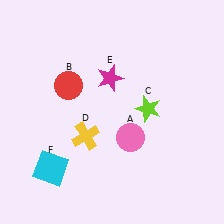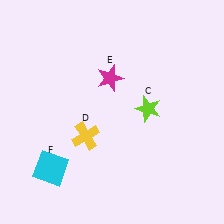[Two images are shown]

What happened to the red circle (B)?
The red circle (B) was removed in Image 2. It was in the top-left area of Image 1.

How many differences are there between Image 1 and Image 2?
There are 2 differences between the two images.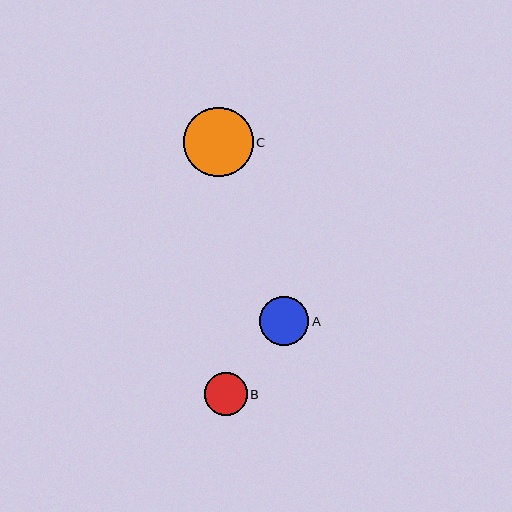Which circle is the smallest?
Circle B is the smallest with a size of approximately 43 pixels.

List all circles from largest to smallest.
From largest to smallest: C, A, B.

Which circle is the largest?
Circle C is the largest with a size of approximately 69 pixels.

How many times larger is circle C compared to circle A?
Circle C is approximately 1.4 times the size of circle A.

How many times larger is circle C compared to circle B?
Circle C is approximately 1.6 times the size of circle B.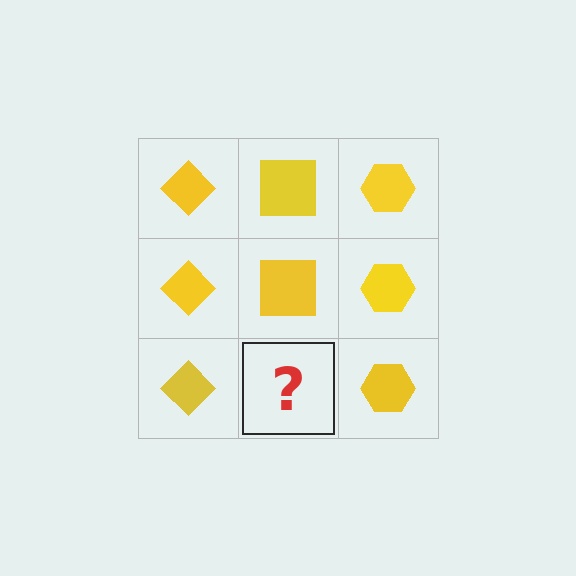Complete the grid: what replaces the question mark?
The question mark should be replaced with a yellow square.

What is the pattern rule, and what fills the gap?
The rule is that each column has a consistent shape. The gap should be filled with a yellow square.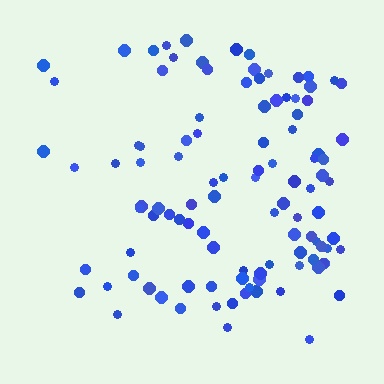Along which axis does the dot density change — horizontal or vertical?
Horizontal.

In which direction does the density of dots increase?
From left to right, with the right side densest.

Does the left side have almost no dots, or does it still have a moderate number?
Still a moderate number, just noticeably fewer than the right.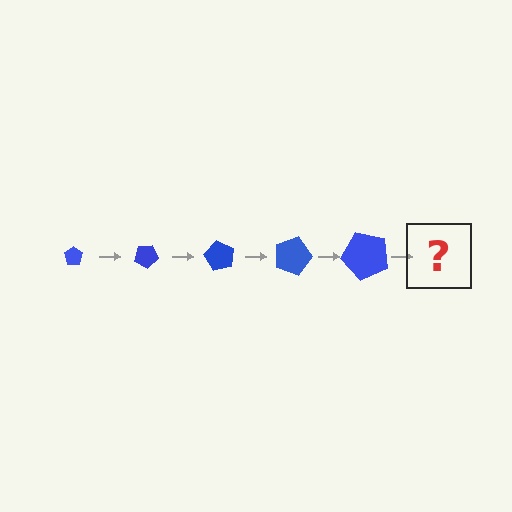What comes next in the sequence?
The next element should be a pentagon, larger than the previous one and rotated 150 degrees from the start.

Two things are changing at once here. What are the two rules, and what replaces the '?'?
The two rules are that the pentagon grows larger each step and it rotates 30 degrees each step. The '?' should be a pentagon, larger than the previous one and rotated 150 degrees from the start.